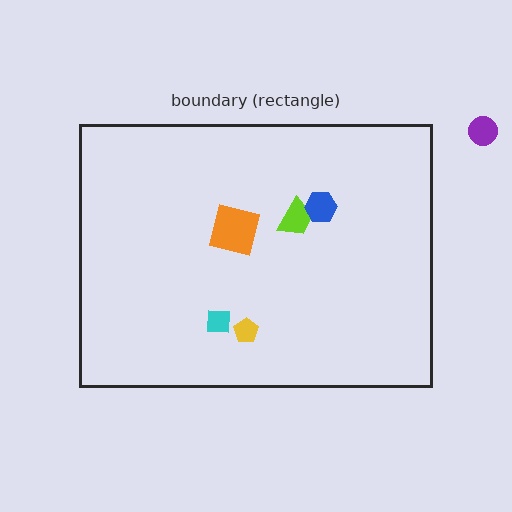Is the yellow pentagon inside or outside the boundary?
Inside.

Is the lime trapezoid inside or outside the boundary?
Inside.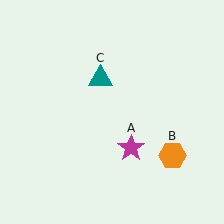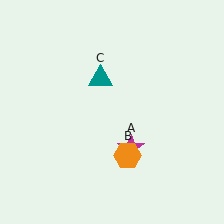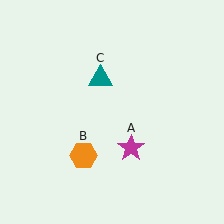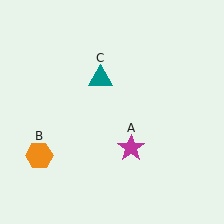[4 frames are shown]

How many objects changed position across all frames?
1 object changed position: orange hexagon (object B).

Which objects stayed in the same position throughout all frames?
Magenta star (object A) and teal triangle (object C) remained stationary.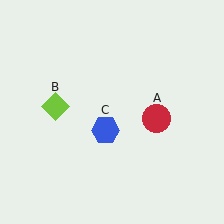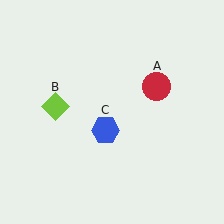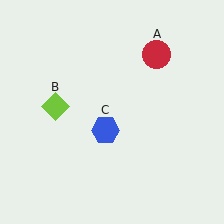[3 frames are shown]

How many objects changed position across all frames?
1 object changed position: red circle (object A).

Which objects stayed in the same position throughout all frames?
Lime diamond (object B) and blue hexagon (object C) remained stationary.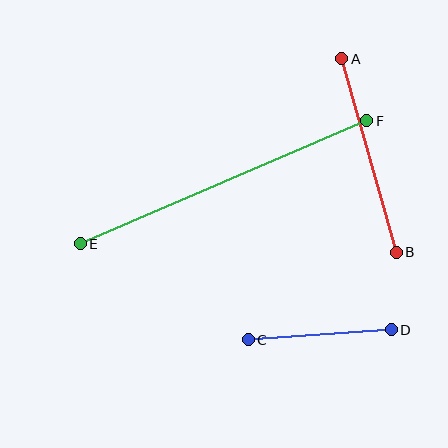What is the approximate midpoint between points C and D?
The midpoint is at approximately (320, 335) pixels.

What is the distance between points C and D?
The distance is approximately 143 pixels.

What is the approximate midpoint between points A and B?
The midpoint is at approximately (369, 156) pixels.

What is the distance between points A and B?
The distance is approximately 201 pixels.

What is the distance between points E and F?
The distance is approximately 312 pixels.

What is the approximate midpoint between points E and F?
The midpoint is at approximately (223, 182) pixels.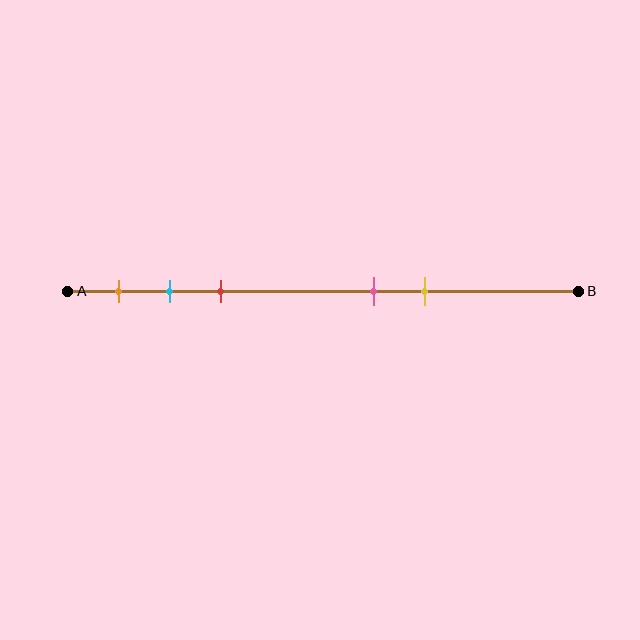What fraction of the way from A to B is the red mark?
The red mark is approximately 30% (0.3) of the way from A to B.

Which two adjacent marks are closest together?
The cyan and red marks are the closest adjacent pair.